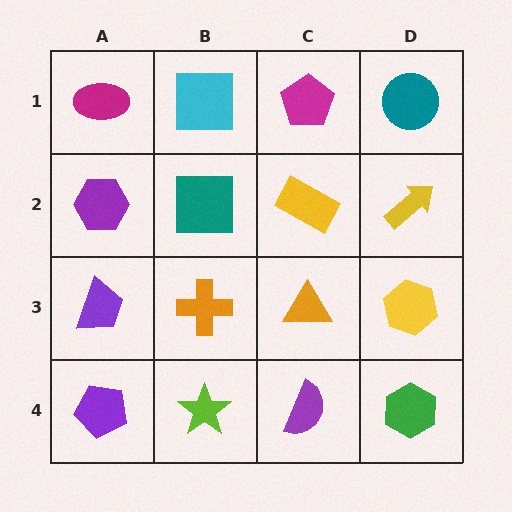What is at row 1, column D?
A teal circle.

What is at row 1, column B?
A cyan square.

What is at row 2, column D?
A yellow arrow.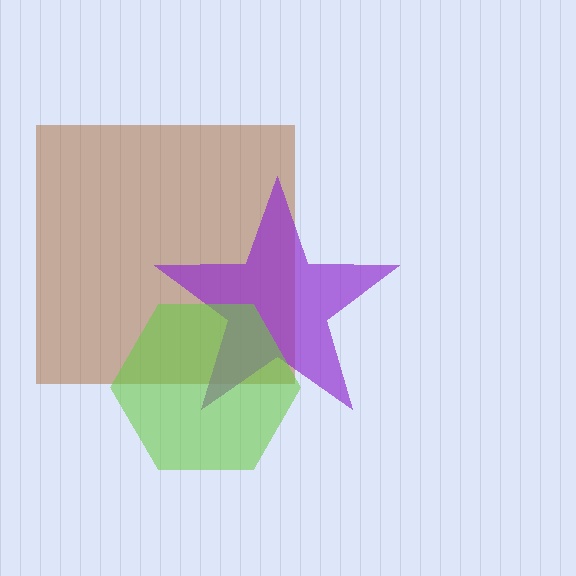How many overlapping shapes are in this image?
There are 3 overlapping shapes in the image.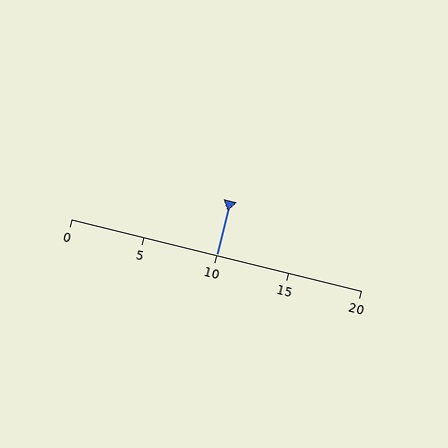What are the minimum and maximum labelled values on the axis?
The axis runs from 0 to 20.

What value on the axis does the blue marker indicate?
The marker indicates approximately 10.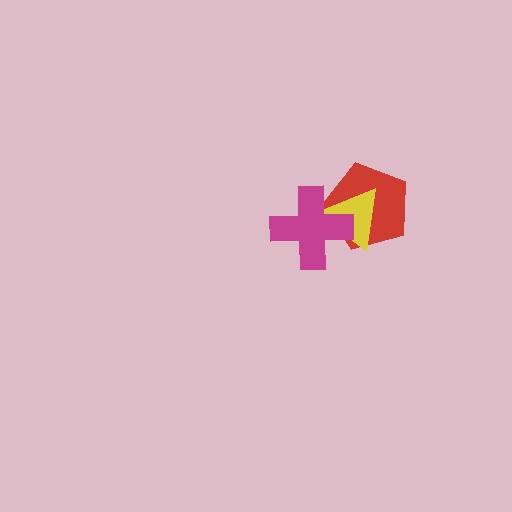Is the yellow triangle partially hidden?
Yes, it is partially covered by another shape.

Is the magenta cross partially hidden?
No, no other shape covers it.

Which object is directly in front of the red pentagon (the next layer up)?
The yellow triangle is directly in front of the red pentagon.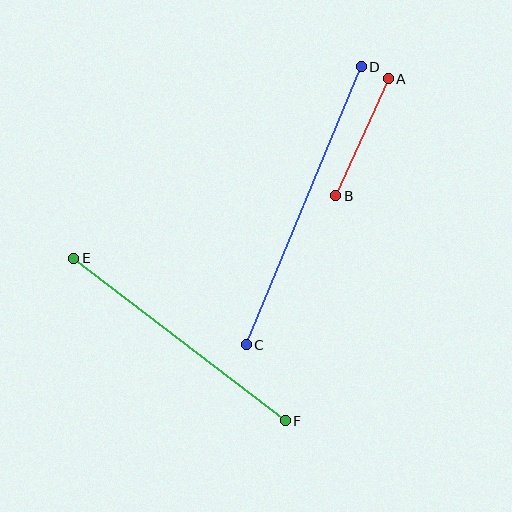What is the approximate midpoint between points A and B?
The midpoint is at approximately (362, 137) pixels.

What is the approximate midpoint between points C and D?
The midpoint is at approximately (304, 206) pixels.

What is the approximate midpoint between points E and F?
The midpoint is at approximately (180, 340) pixels.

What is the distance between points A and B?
The distance is approximately 128 pixels.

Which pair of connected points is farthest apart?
Points C and D are farthest apart.